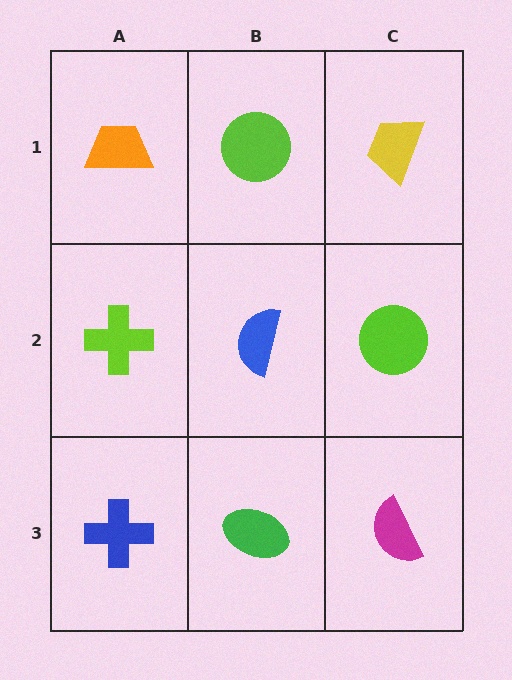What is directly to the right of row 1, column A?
A lime circle.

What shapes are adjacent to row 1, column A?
A lime cross (row 2, column A), a lime circle (row 1, column B).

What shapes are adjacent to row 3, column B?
A blue semicircle (row 2, column B), a blue cross (row 3, column A), a magenta semicircle (row 3, column C).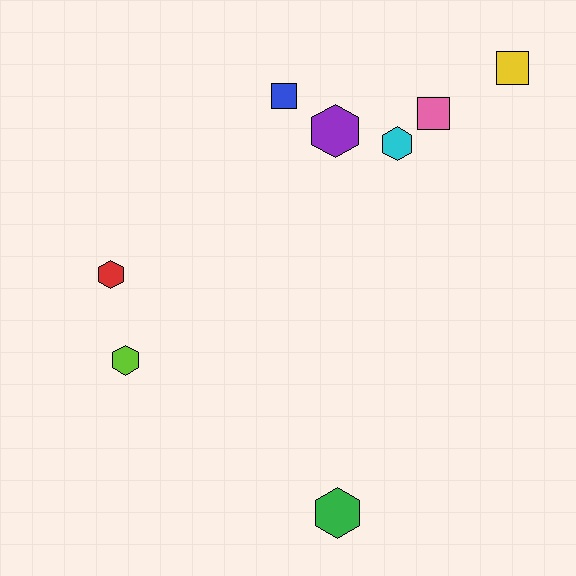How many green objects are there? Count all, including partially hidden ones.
There is 1 green object.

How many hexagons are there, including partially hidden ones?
There are 5 hexagons.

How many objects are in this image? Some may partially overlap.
There are 8 objects.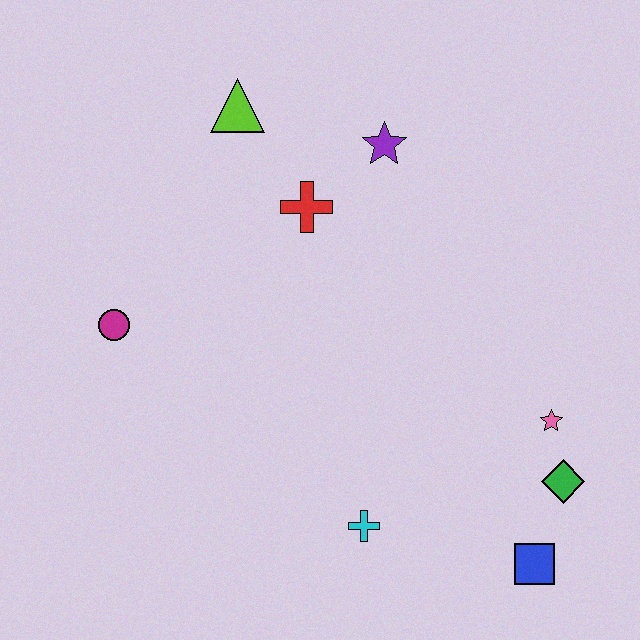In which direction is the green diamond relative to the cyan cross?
The green diamond is to the right of the cyan cross.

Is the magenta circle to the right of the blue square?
No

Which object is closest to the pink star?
The green diamond is closest to the pink star.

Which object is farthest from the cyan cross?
The lime triangle is farthest from the cyan cross.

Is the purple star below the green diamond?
No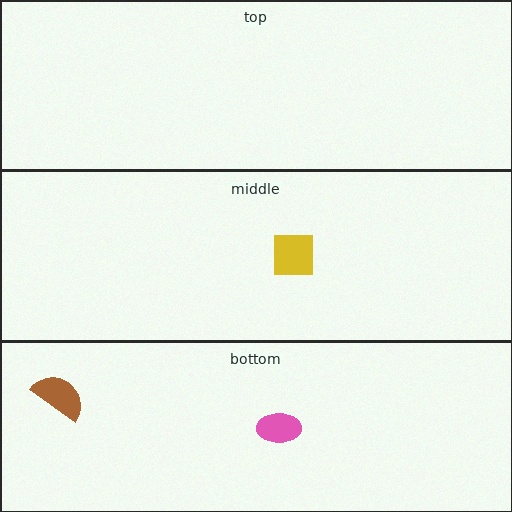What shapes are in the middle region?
The yellow square.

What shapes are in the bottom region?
The pink ellipse, the brown semicircle.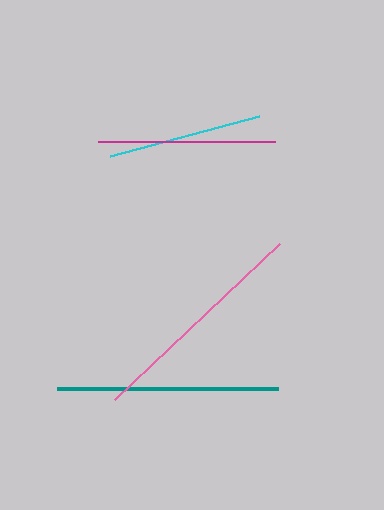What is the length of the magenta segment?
The magenta segment is approximately 177 pixels long.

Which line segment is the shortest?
The cyan line is the shortest at approximately 154 pixels.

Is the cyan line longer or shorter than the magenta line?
The magenta line is longer than the cyan line.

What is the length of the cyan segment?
The cyan segment is approximately 154 pixels long.